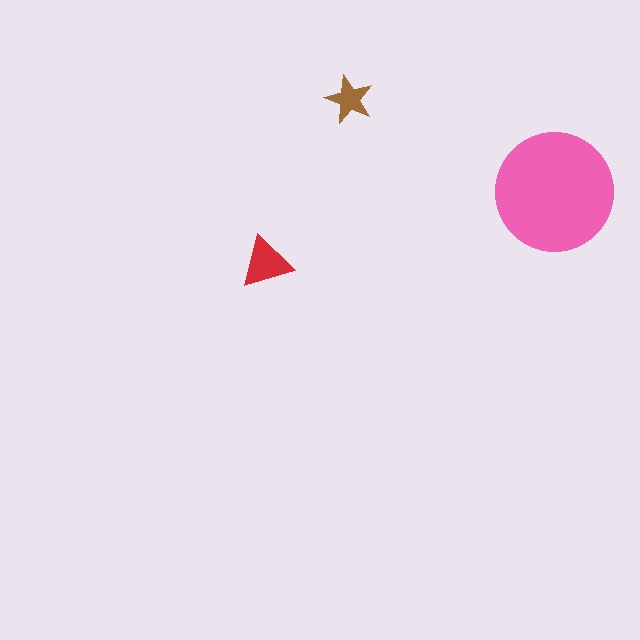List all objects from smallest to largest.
The brown star, the red triangle, the pink circle.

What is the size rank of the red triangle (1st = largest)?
2nd.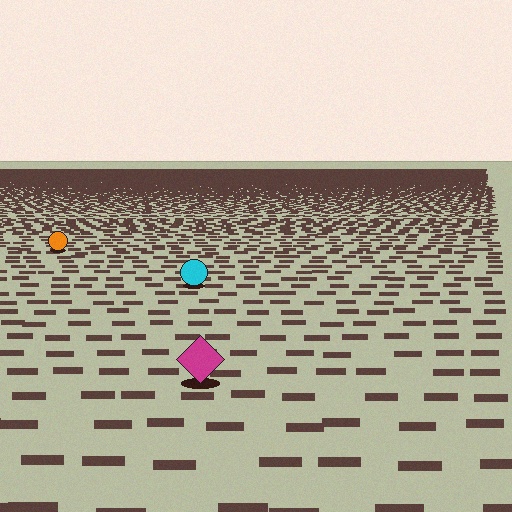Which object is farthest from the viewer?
The orange circle is farthest from the viewer. It appears smaller and the ground texture around it is denser.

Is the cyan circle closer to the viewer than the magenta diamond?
No. The magenta diamond is closer — you can tell from the texture gradient: the ground texture is coarser near it.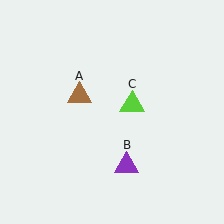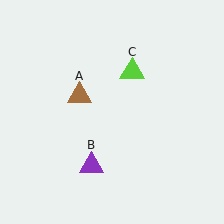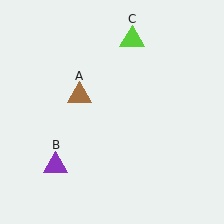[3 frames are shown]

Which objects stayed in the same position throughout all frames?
Brown triangle (object A) remained stationary.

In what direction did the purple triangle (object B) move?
The purple triangle (object B) moved left.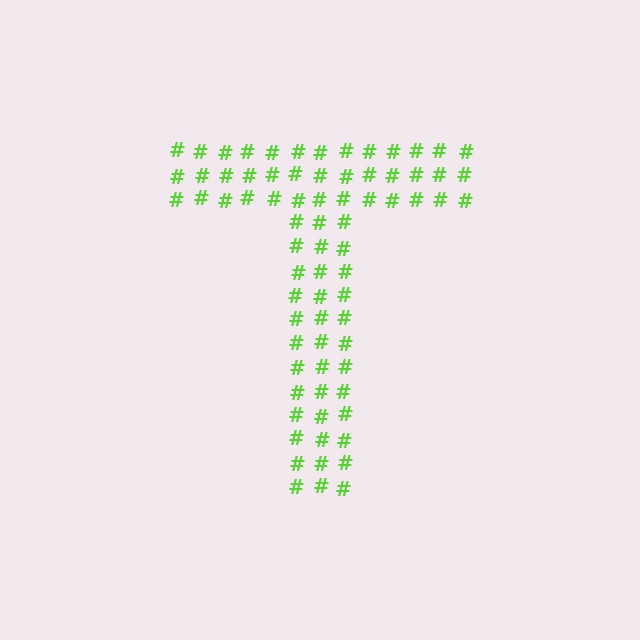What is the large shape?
The large shape is the letter T.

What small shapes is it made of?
It is made of small hash symbols.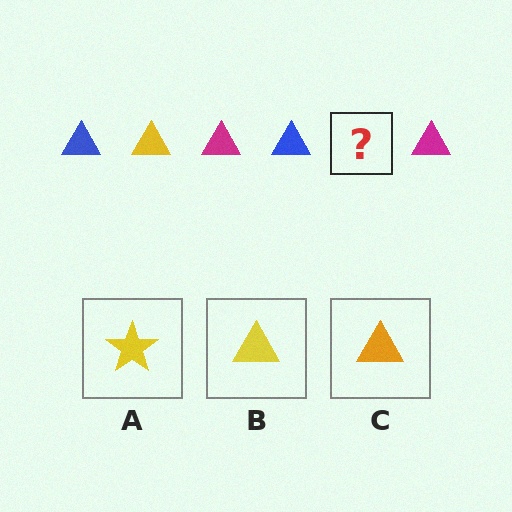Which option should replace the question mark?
Option B.